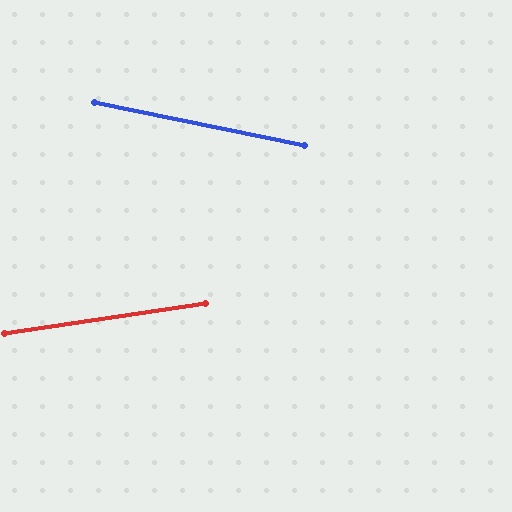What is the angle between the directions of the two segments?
Approximately 20 degrees.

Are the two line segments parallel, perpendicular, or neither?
Neither parallel nor perpendicular — they differ by about 20°.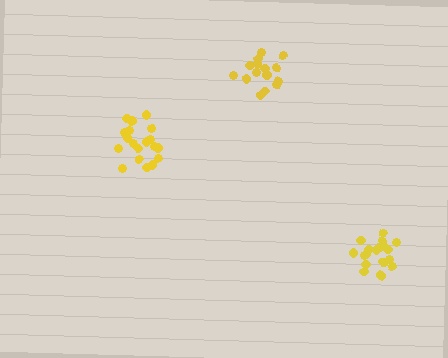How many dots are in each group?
Group 1: 20 dots, Group 2: 19 dots, Group 3: 15 dots (54 total).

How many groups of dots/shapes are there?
There are 3 groups.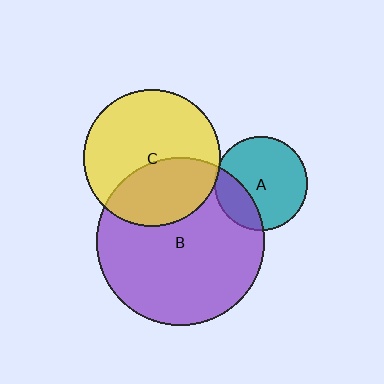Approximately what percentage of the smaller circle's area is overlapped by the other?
Approximately 5%.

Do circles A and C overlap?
Yes.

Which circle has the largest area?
Circle B (purple).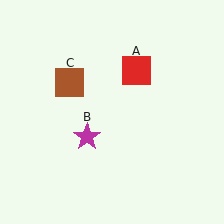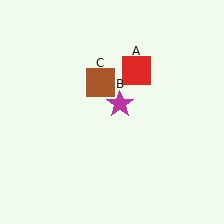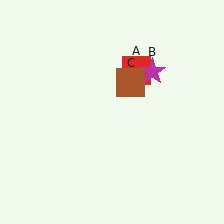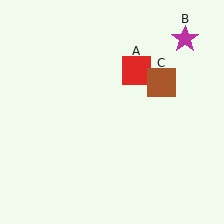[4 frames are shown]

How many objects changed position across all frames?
2 objects changed position: magenta star (object B), brown square (object C).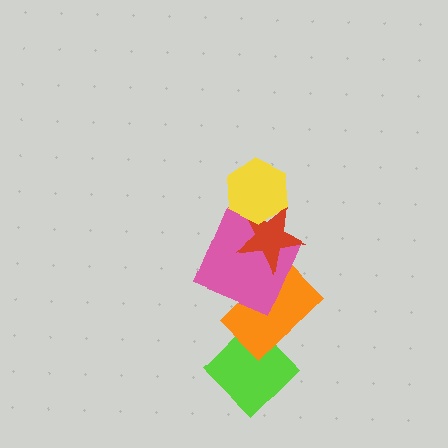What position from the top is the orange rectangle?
The orange rectangle is 4th from the top.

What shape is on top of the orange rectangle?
The pink square is on top of the orange rectangle.